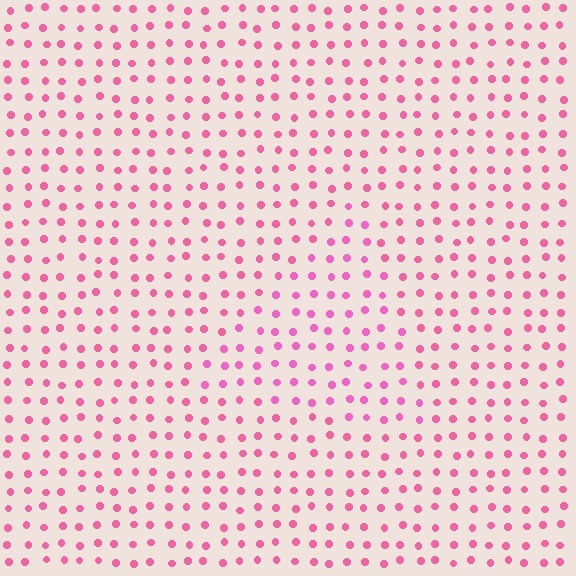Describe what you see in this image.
The image is filled with small pink elements in a uniform arrangement. A triangle-shaped region is visible where the elements are tinted to a slightly different hue, forming a subtle color boundary.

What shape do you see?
I see a triangle.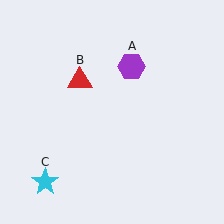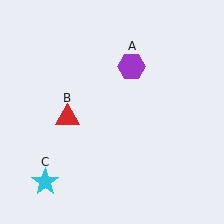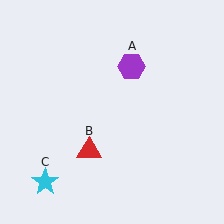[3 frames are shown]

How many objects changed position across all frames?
1 object changed position: red triangle (object B).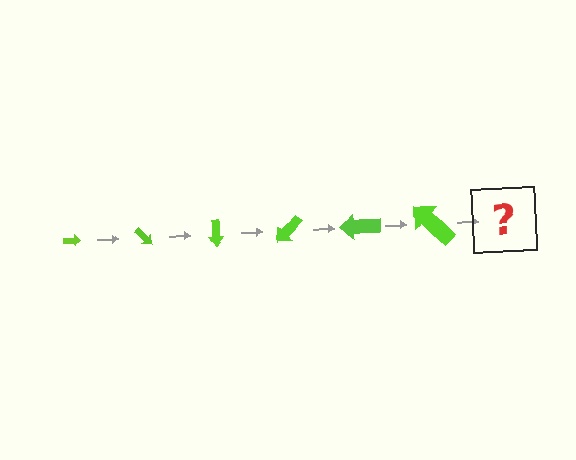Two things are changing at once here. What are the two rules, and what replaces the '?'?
The two rules are that the arrow grows larger each step and it rotates 45 degrees each step. The '?' should be an arrow, larger than the previous one and rotated 270 degrees from the start.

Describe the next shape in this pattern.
It should be an arrow, larger than the previous one and rotated 270 degrees from the start.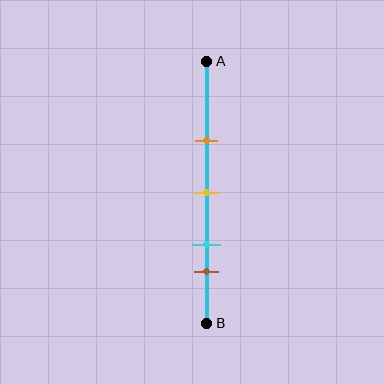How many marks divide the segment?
There are 4 marks dividing the segment.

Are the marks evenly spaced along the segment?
No, the marks are not evenly spaced.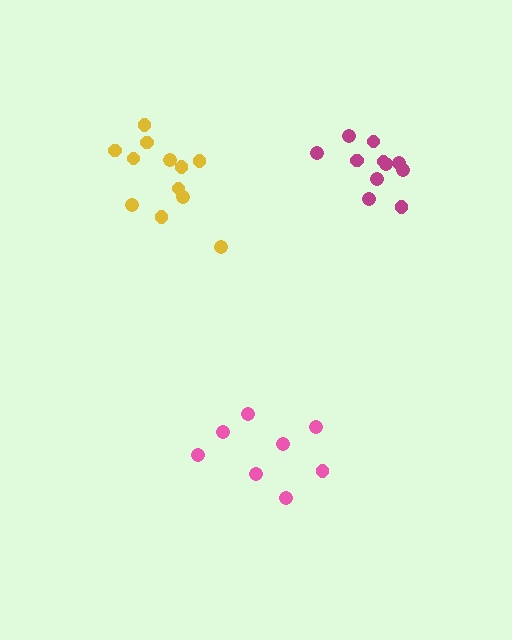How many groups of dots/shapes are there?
There are 3 groups.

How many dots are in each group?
Group 1: 8 dots, Group 2: 11 dots, Group 3: 12 dots (31 total).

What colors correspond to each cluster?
The clusters are colored: pink, magenta, yellow.